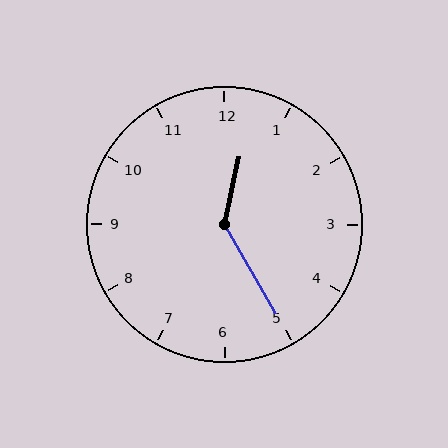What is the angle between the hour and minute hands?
Approximately 138 degrees.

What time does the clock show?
12:25.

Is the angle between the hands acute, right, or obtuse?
It is obtuse.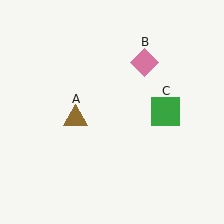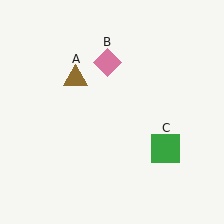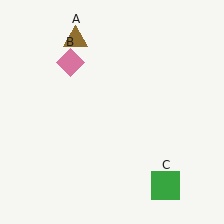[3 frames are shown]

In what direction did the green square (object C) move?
The green square (object C) moved down.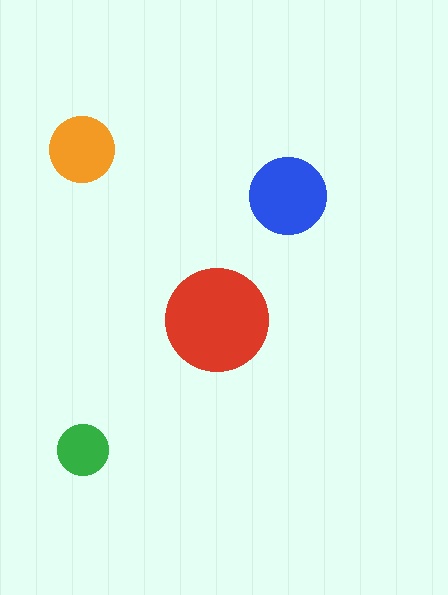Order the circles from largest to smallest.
the red one, the blue one, the orange one, the green one.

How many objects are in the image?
There are 4 objects in the image.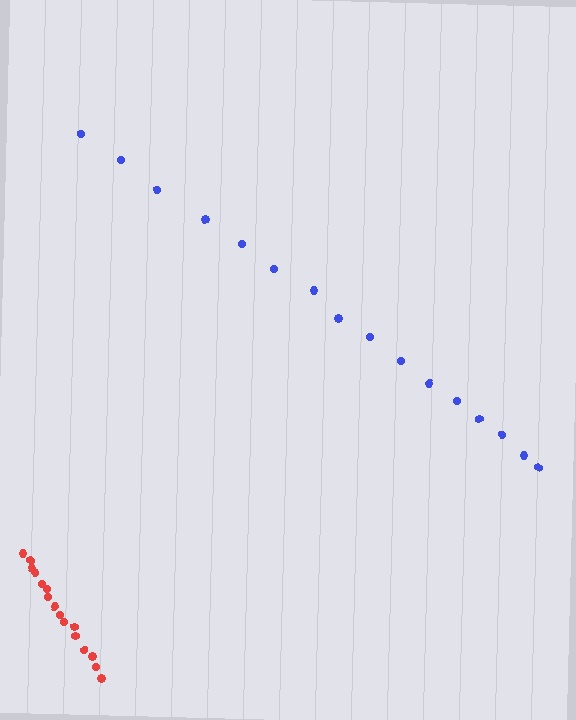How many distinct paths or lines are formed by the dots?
There are 2 distinct paths.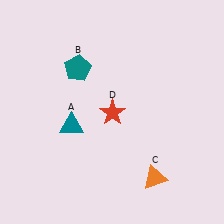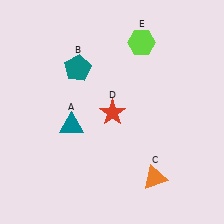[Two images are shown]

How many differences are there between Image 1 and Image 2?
There is 1 difference between the two images.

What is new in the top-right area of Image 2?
A lime hexagon (E) was added in the top-right area of Image 2.